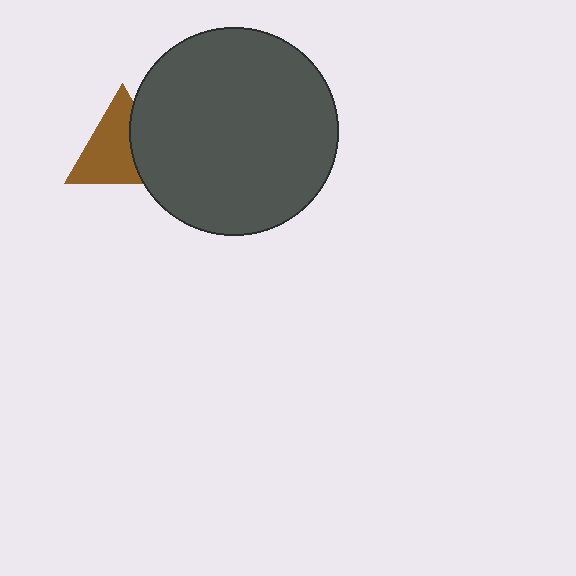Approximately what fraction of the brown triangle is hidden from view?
Roughly 34% of the brown triangle is hidden behind the dark gray circle.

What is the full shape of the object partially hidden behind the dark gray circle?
The partially hidden object is a brown triangle.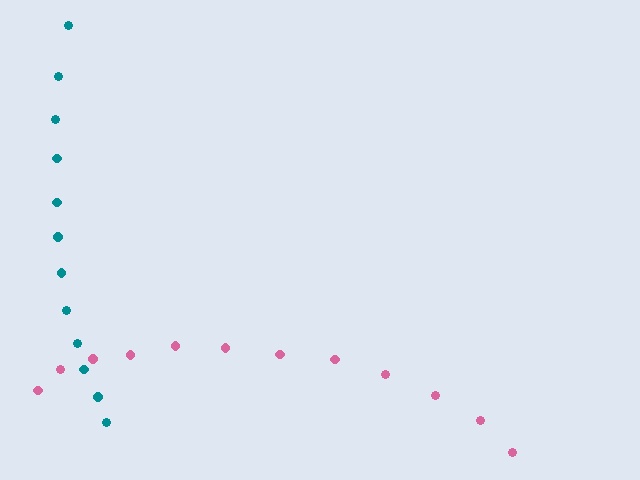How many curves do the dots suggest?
There are 2 distinct paths.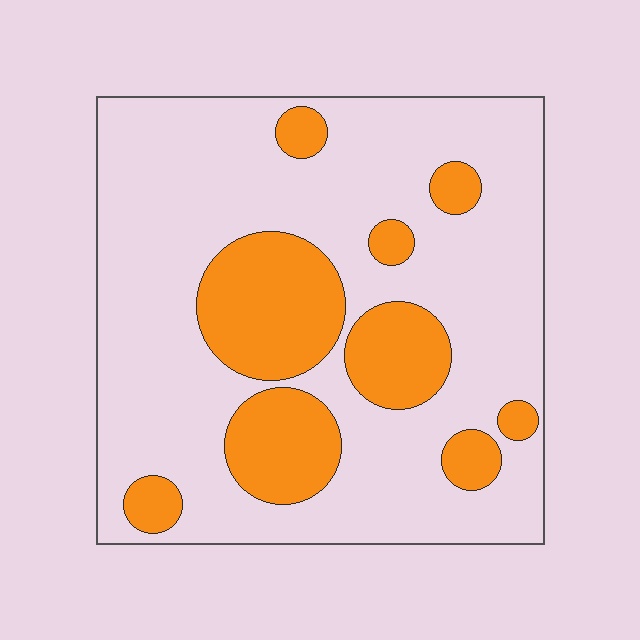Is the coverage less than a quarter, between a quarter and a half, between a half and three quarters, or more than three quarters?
Between a quarter and a half.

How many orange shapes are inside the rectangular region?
9.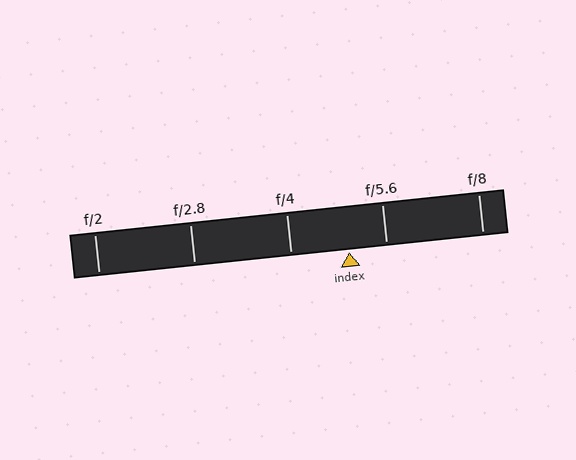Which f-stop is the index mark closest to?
The index mark is closest to f/5.6.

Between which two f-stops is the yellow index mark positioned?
The index mark is between f/4 and f/5.6.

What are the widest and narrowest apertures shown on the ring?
The widest aperture shown is f/2 and the narrowest is f/8.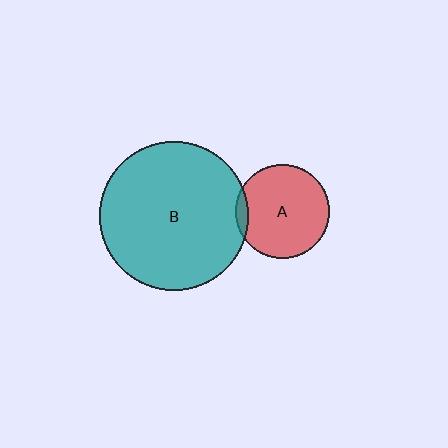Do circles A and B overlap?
Yes.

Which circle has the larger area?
Circle B (teal).